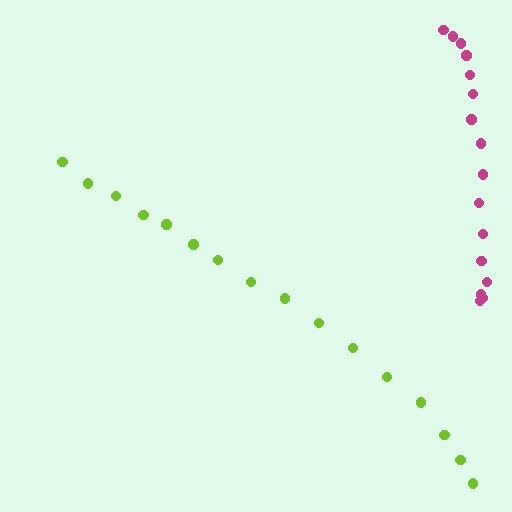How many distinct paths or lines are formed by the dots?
There are 2 distinct paths.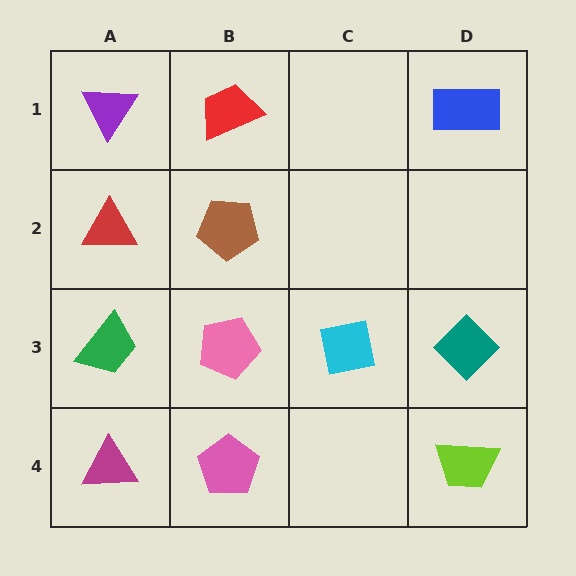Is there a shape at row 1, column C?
No, that cell is empty.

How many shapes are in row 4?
3 shapes.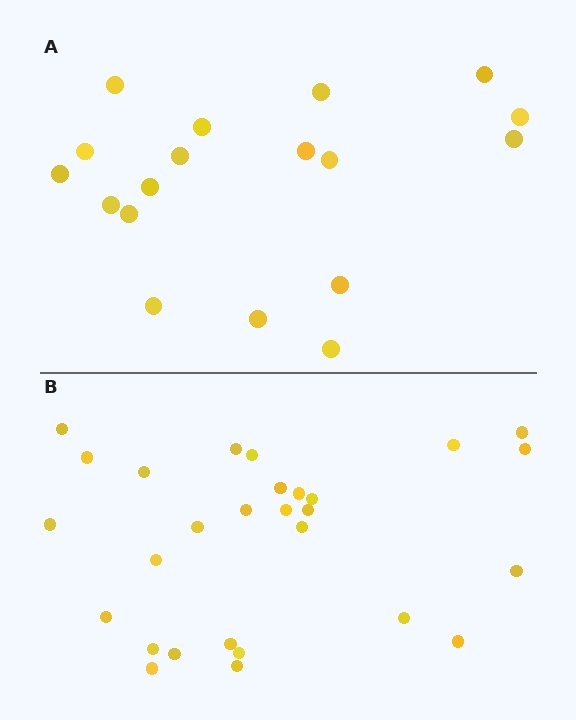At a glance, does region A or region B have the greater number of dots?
Region B (the bottom region) has more dots.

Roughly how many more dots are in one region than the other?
Region B has roughly 10 or so more dots than region A.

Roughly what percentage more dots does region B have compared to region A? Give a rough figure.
About 55% more.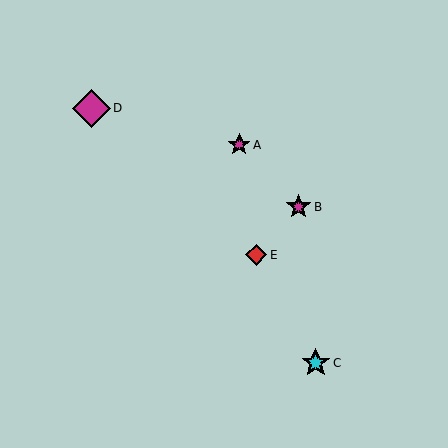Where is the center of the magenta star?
The center of the magenta star is at (299, 207).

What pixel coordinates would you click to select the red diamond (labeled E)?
Click at (256, 255) to select the red diamond E.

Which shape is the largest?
The magenta diamond (labeled D) is the largest.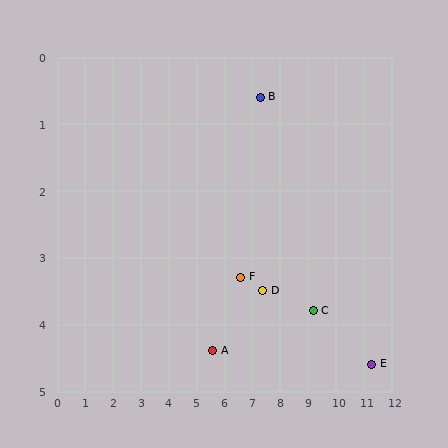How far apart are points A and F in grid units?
Points A and F are about 1.5 grid units apart.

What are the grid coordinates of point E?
Point E is at approximately (11.3, 4.6).